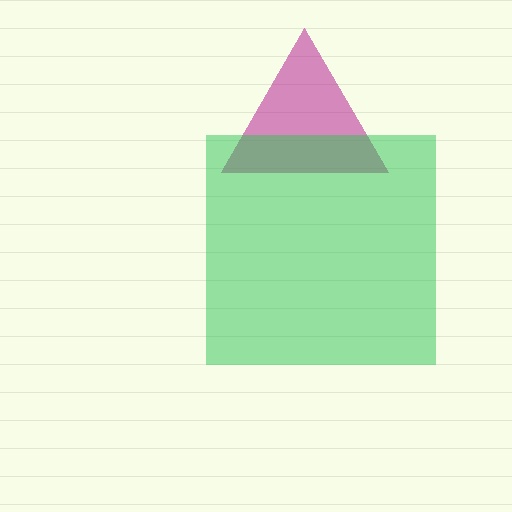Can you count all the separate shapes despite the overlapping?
Yes, there are 2 separate shapes.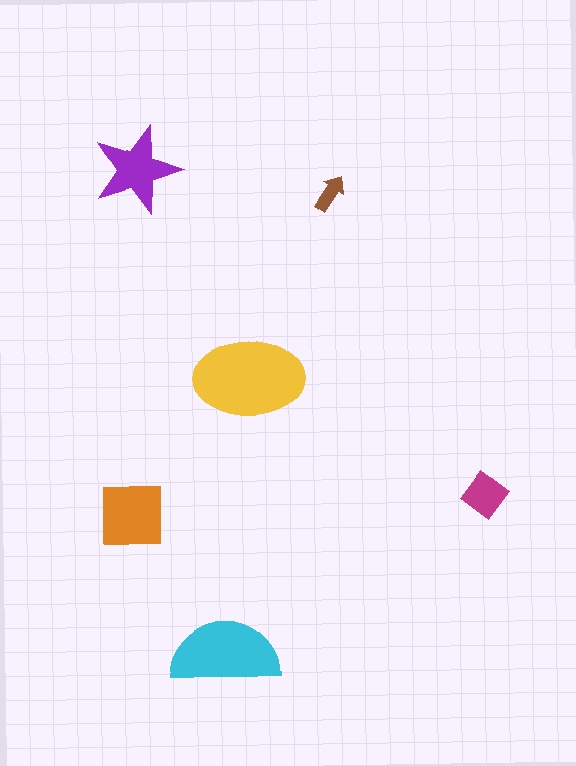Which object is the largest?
The yellow ellipse.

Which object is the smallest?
The brown arrow.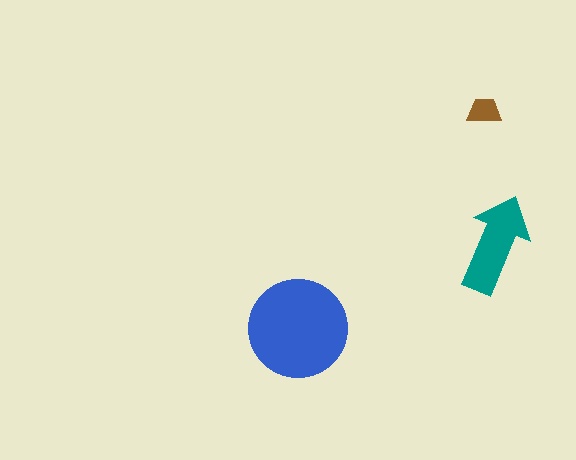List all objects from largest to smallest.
The blue circle, the teal arrow, the brown trapezoid.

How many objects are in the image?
There are 3 objects in the image.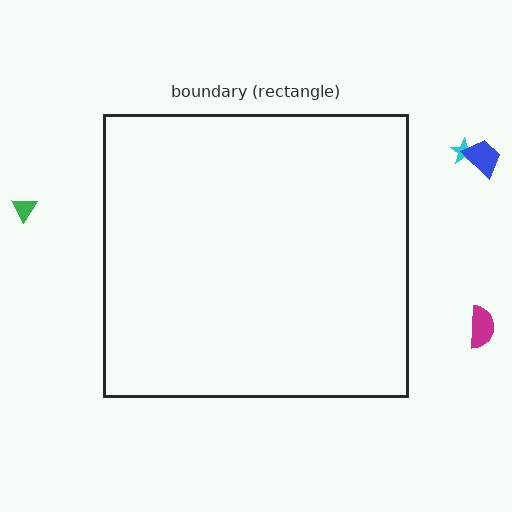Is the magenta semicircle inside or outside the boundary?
Outside.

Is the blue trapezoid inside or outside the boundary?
Outside.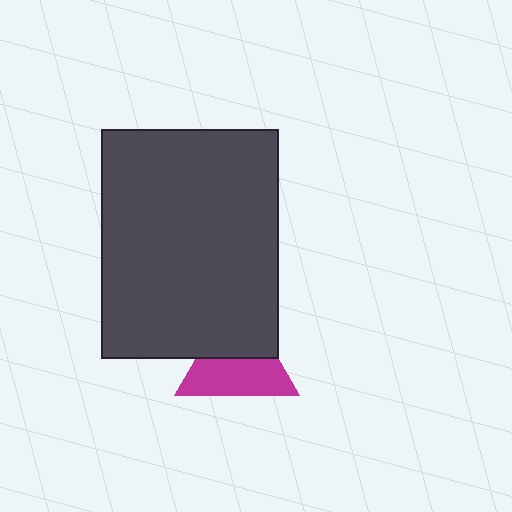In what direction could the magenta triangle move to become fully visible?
The magenta triangle could move down. That would shift it out from behind the dark gray rectangle entirely.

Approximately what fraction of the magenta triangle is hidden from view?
Roughly 45% of the magenta triangle is hidden behind the dark gray rectangle.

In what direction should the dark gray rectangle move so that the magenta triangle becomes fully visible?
The dark gray rectangle should move up. That is the shortest direction to clear the overlap and leave the magenta triangle fully visible.